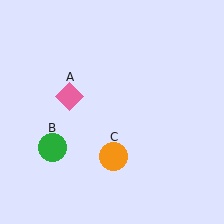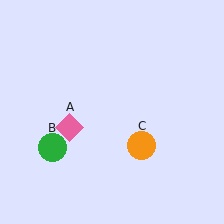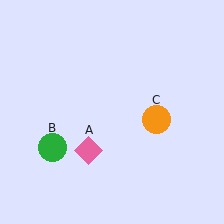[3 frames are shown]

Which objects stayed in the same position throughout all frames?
Green circle (object B) remained stationary.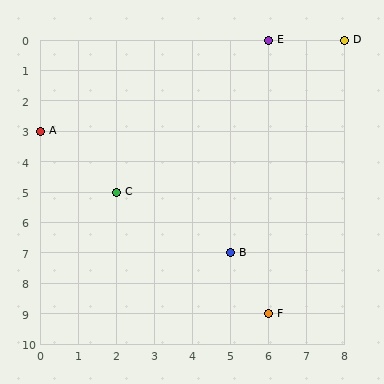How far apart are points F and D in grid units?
Points F and D are 2 columns and 9 rows apart (about 9.2 grid units diagonally).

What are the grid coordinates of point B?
Point B is at grid coordinates (5, 7).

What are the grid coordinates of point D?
Point D is at grid coordinates (8, 0).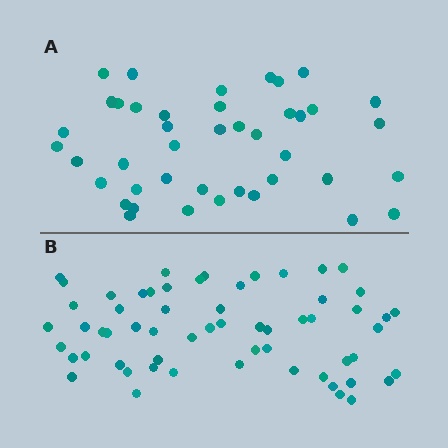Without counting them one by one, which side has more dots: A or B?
Region B (the bottom region) has more dots.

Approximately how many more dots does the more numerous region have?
Region B has approximately 20 more dots than region A.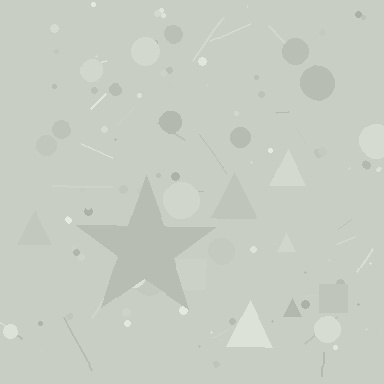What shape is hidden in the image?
A star is hidden in the image.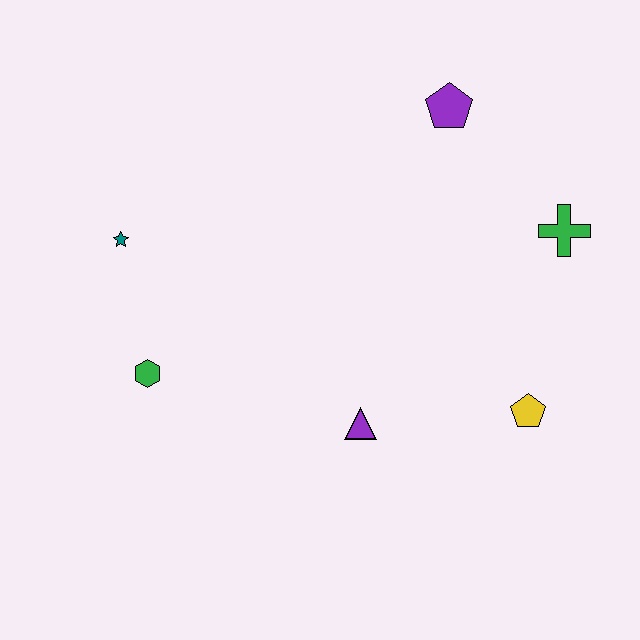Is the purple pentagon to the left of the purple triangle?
No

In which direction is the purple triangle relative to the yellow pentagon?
The purple triangle is to the left of the yellow pentagon.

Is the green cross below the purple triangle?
No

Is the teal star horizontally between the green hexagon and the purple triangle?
No